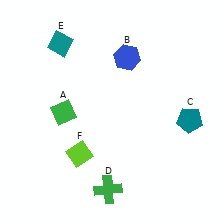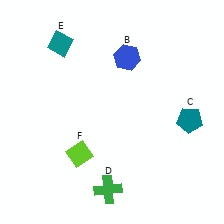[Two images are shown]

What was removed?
The green diamond (A) was removed in Image 2.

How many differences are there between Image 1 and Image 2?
There is 1 difference between the two images.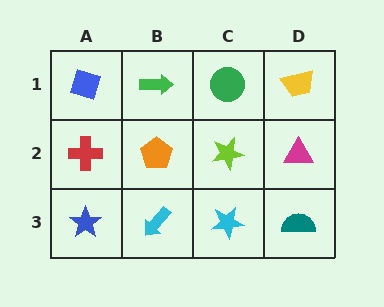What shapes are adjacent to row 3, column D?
A magenta triangle (row 2, column D), a cyan star (row 3, column C).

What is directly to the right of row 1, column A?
A green arrow.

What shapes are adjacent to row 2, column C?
A green circle (row 1, column C), a cyan star (row 3, column C), an orange pentagon (row 2, column B), a magenta triangle (row 2, column D).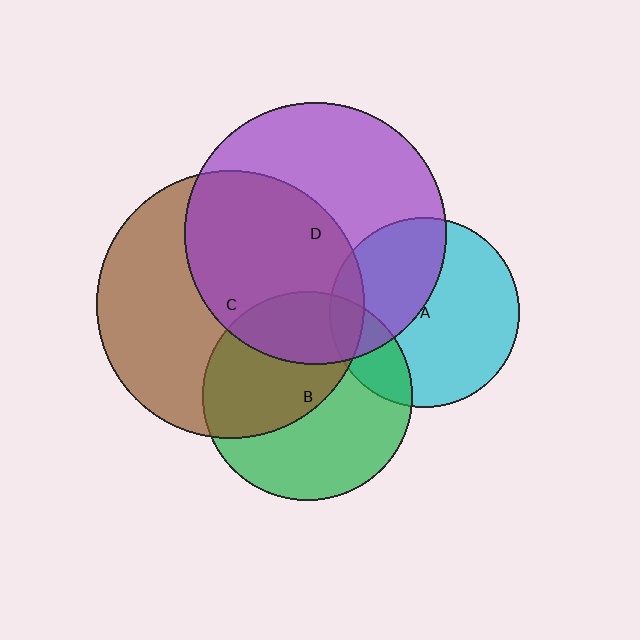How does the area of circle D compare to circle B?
Approximately 1.6 times.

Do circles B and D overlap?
Yes.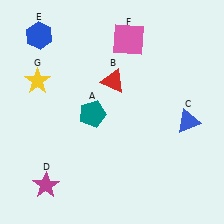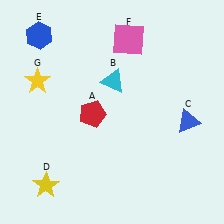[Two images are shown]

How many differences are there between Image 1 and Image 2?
There are 3 differences between the two images.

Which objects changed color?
A changed from teal to red. B changed from red to cyan. D changed from magenta to yellow.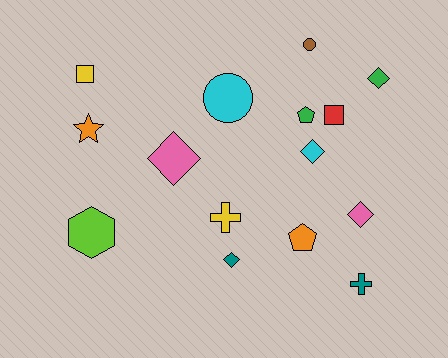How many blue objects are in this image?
There are no blue objects.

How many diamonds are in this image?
There are 5 diamonds.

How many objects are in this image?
There are 15 objects.